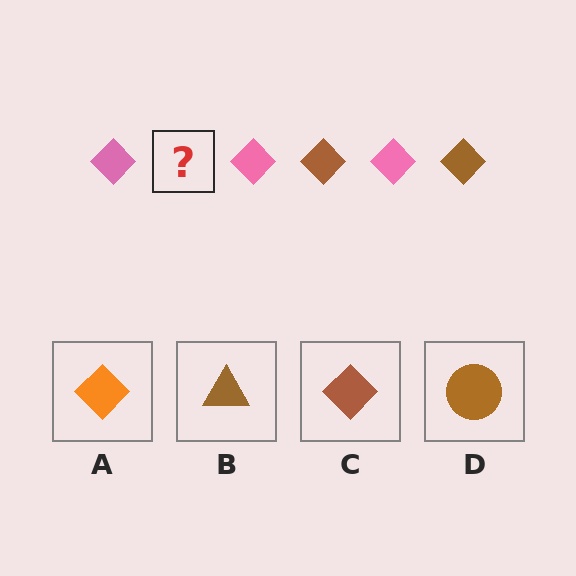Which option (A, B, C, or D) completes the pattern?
C.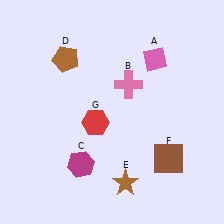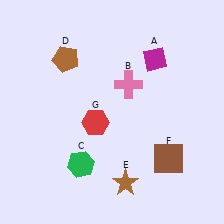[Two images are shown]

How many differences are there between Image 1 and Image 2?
There are 2 differences between the two images.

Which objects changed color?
A changed from pink to magenta. C changed from magenta to green.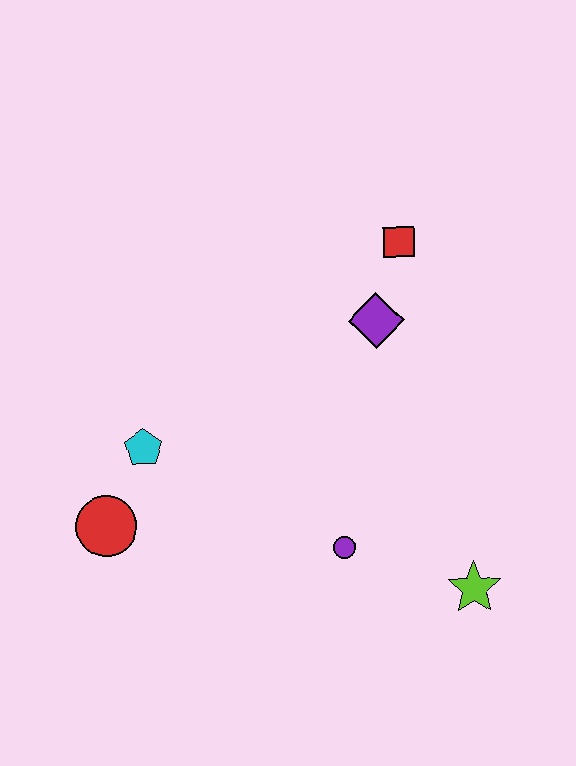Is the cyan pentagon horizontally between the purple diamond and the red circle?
Yes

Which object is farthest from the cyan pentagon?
The lime star is farthest from the cyan pentagon.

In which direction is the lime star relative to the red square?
The lime star is below the red square.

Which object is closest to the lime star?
The purple circle is closest to the lime star.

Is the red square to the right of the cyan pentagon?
Yes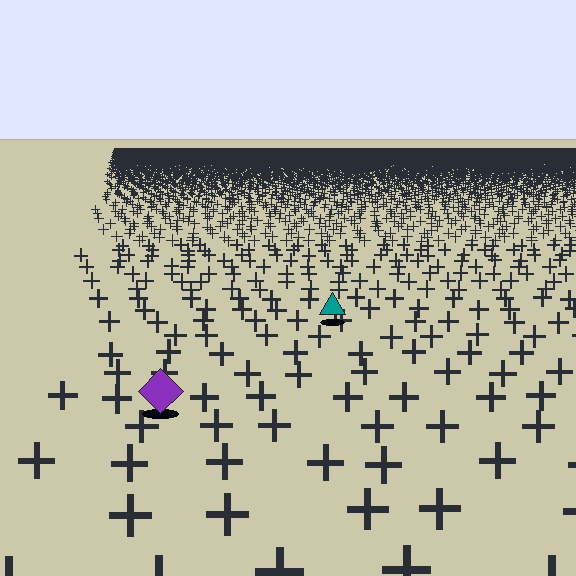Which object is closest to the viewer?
The purple diamond is closest. The texture marks near it are larger and more spread out.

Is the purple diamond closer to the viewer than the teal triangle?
Yes. The purple diamond is closer — you can tell from the texture gradient: the ground texture is coarser near it.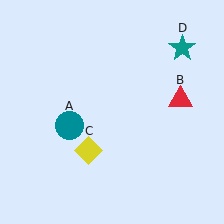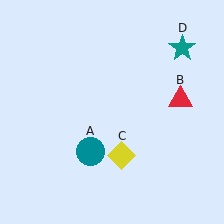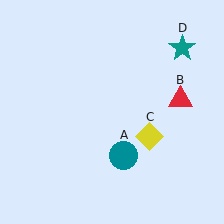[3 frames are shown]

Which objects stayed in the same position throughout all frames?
Red triangle (object B) and teal star (object D) remained stationary.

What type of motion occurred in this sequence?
The teal circle (object A), yellow diamond (object C) rotated counterclockwise around the center of the scene.